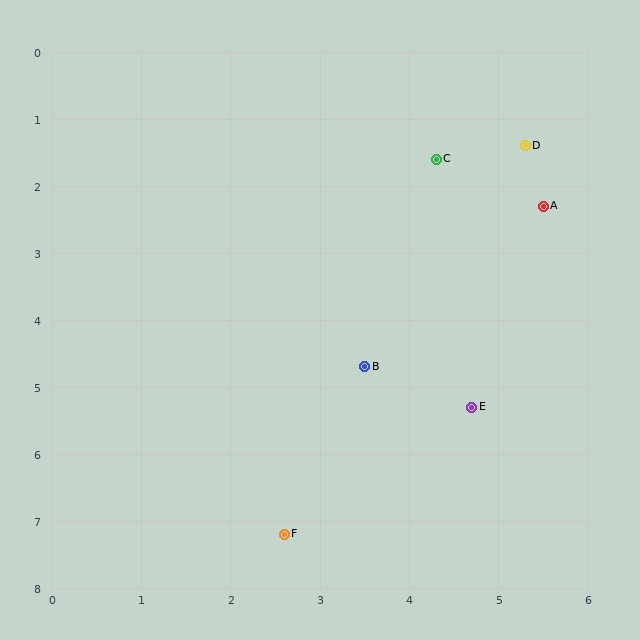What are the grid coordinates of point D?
Point D is at approximately (5.3, 1.4).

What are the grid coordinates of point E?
Point E is at approximately (4.7, 5.3).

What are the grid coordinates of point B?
Point B is at approximately (3.5, 4.7).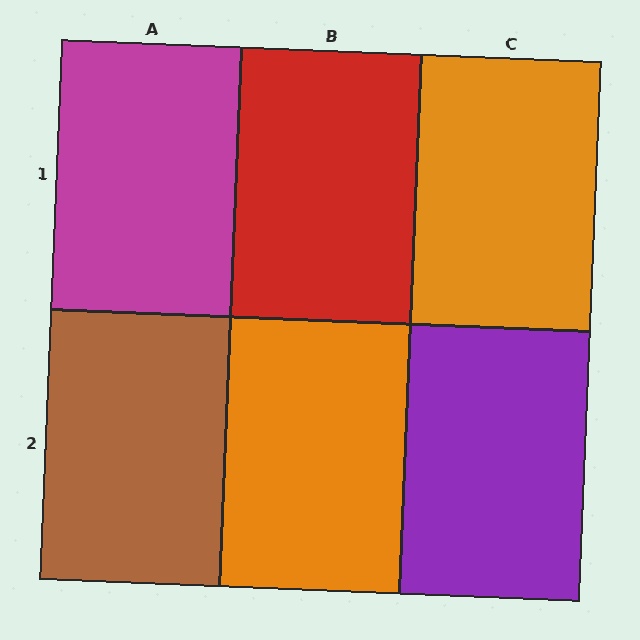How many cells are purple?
1 cell is purple.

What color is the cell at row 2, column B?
Orange.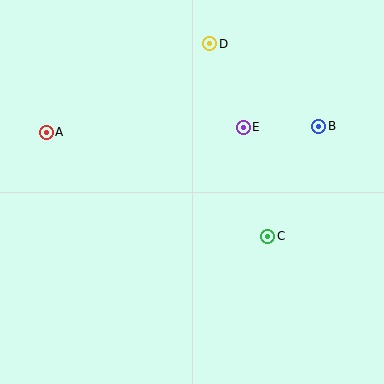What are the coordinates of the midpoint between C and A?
The midpoint between C and A is at (157, 184).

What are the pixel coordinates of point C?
Point C is at (268, 236).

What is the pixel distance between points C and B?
The distance between C and B is 121 pixels.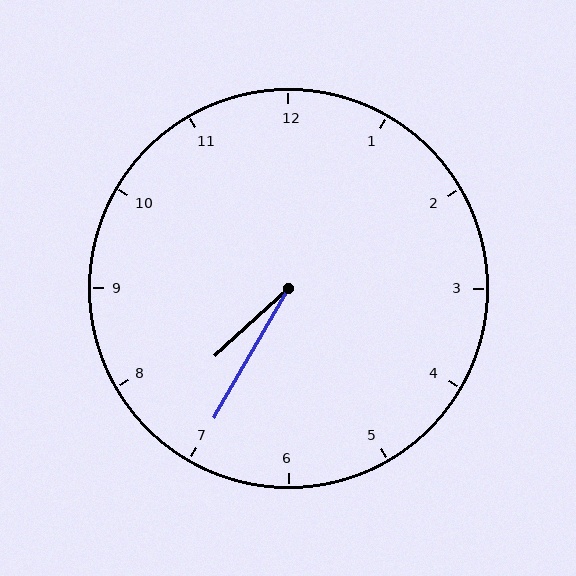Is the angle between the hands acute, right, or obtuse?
It is acute.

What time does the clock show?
7:35.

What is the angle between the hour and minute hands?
Approximately 18 degrees.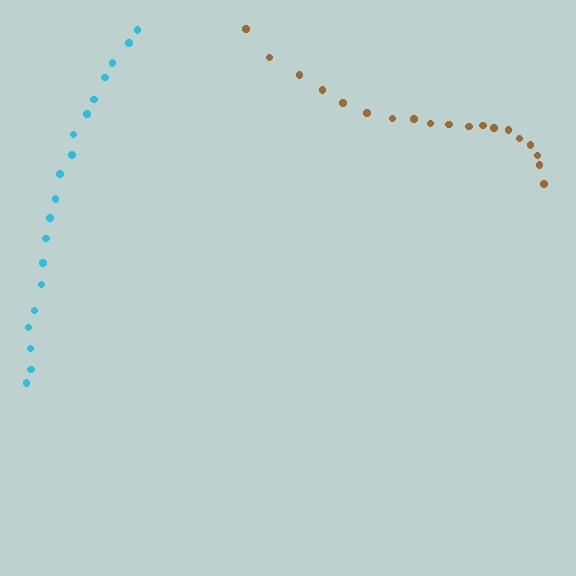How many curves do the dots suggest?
There are 2 distinct paths.